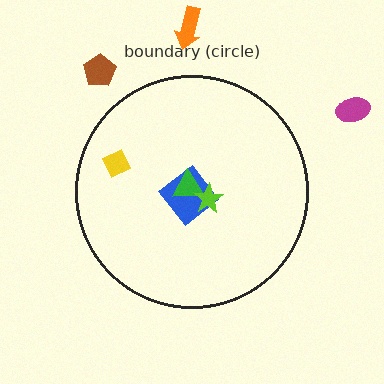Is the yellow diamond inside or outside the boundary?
Inside.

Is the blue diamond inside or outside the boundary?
Inside.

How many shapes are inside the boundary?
4 inside, 3 outside.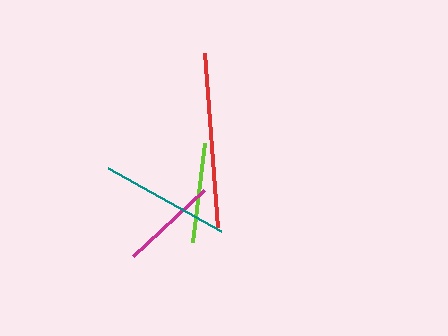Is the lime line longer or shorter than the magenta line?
The lime line is longer than the magenta line.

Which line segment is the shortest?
The magenta line is the shortest at approximately 98 pixels.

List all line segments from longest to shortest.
From longest to shortest: red, teal, lime, magenta.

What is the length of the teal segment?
The teal segment is approximately 130 pixels long.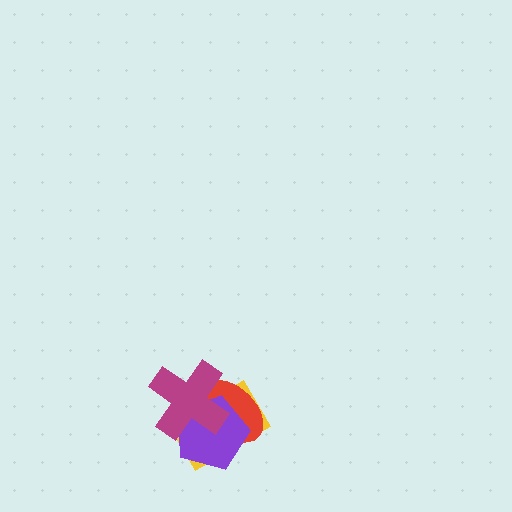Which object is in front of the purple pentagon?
The magenta cross is in front of the purple pentagon.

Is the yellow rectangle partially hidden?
Yes, it is partially covered by another shape.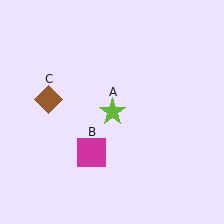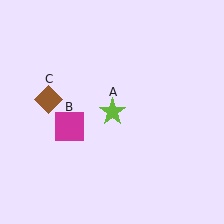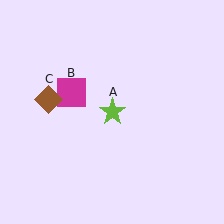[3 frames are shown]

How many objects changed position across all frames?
1 object changed position: magenta square (object B).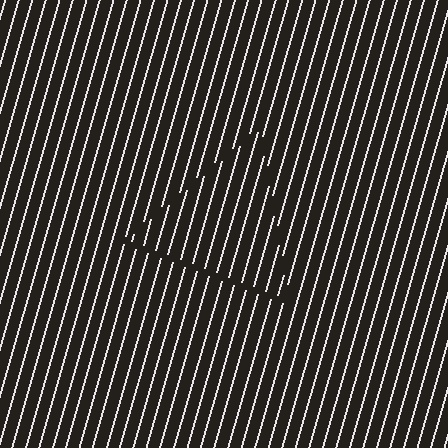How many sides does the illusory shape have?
3 sides — the line-ends trace a triangle.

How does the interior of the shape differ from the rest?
The interior of the shape contains the same grating, shifted by half a period — the contour is defined by the phase discontinuity where line-ends from the inner and outer gratings abut.